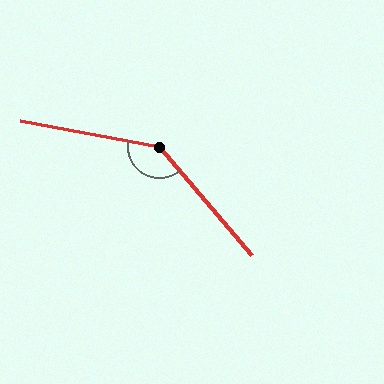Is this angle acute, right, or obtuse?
It is obtuse.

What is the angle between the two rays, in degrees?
Approximately 141 degrees.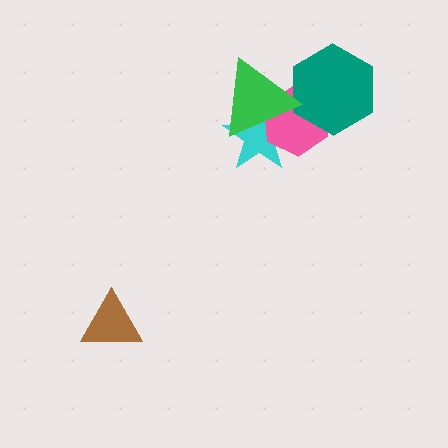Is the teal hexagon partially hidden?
Yes, it is partially covered by another shape.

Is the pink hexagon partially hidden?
Yes, it is partially covered by another shape.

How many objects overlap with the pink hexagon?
3 objects overlap with the pink hexagon.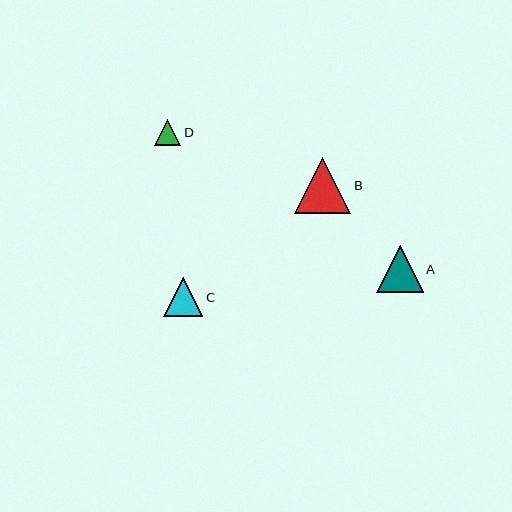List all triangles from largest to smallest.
From largest to smallest: B, A, C, D.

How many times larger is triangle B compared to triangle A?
Triangle B is approximately 1.2 times the size of triangle A.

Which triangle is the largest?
Triangle B is the largest with a size of approximately 56 pixels.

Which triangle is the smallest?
Triangle D is the smallest with a size of approximately 27 pixels.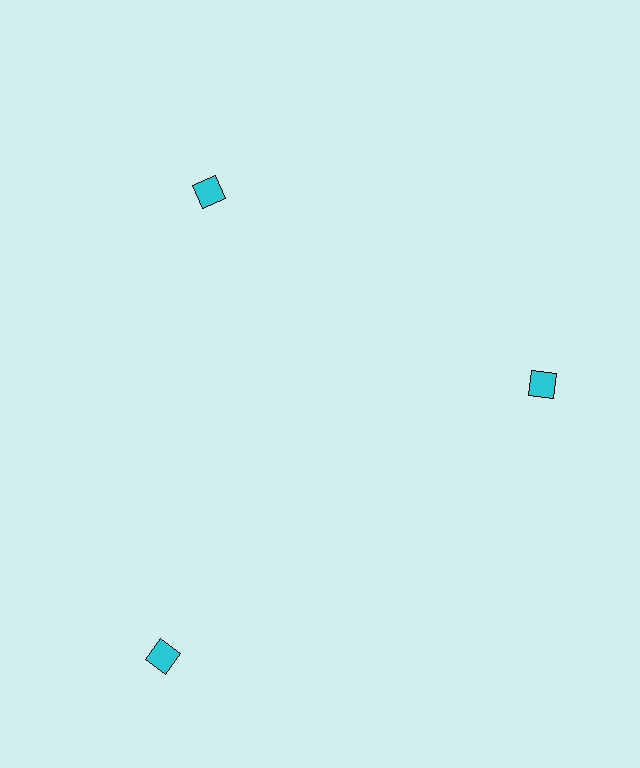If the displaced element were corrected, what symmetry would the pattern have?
It would have 3-fold rotational symmetry — the pattern would map onto itself every 120 degrees.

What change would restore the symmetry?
The symmetry would be restored by moving it inward, back onto the ring so that all 3 diamonds sit at equal angles and equal distance from the center.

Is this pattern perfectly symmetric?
No. The 3 cyan diamonds are arranged in a ring, but one element near the 7 o'clock position is pushed outward from the center, breaking the 3-fold rotational symmetry.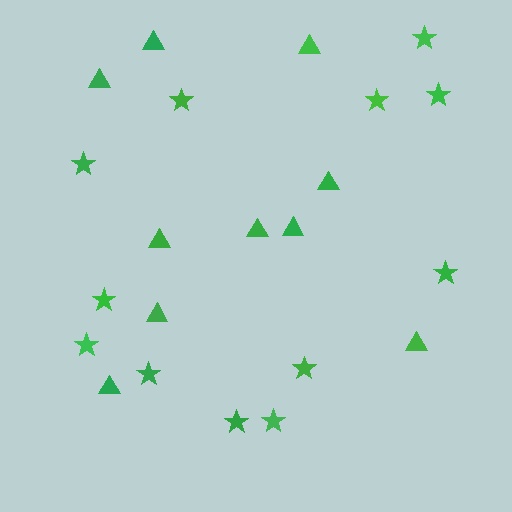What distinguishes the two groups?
There are 2 groups: one group of stars (12) and one group of triangles (10).